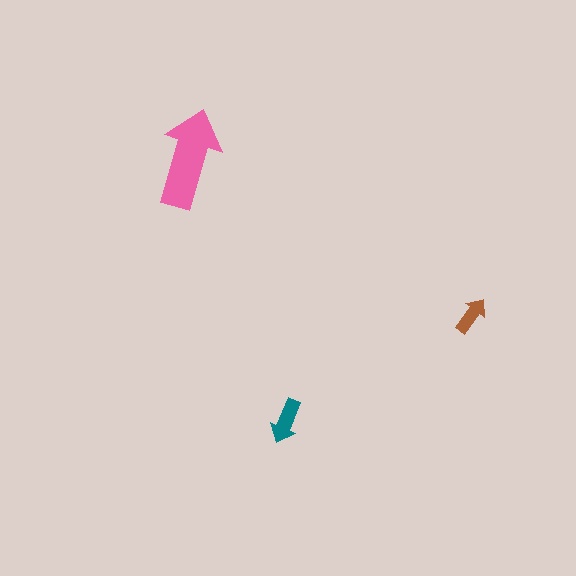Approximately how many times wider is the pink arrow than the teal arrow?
About 2 times wider.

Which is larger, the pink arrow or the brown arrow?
The pink one.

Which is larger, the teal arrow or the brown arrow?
The teal one.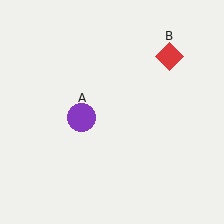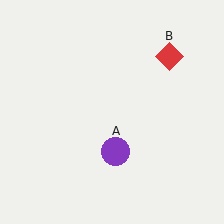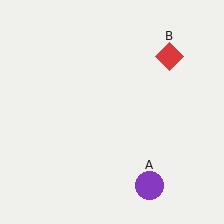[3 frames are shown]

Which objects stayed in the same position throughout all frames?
Red diamond (object B) remained stationary.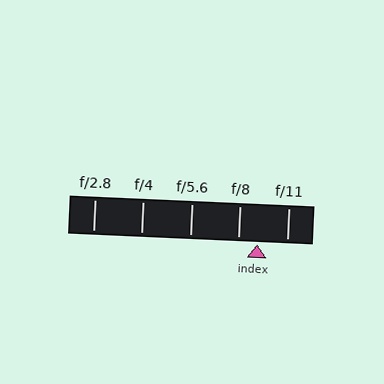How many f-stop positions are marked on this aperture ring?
There are 5 f-stop positions marked.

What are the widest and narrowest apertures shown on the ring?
The widest aperture shown is f/2.8 and the narrowest is f/11.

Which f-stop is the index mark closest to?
The index mark is closest to f/8.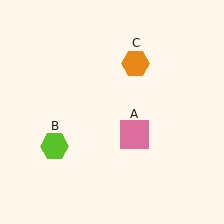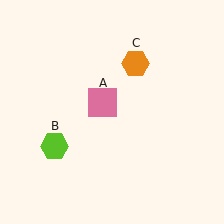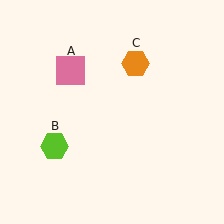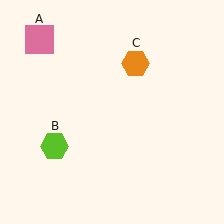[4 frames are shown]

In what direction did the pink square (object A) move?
The pink square (object A) moved up and to the left.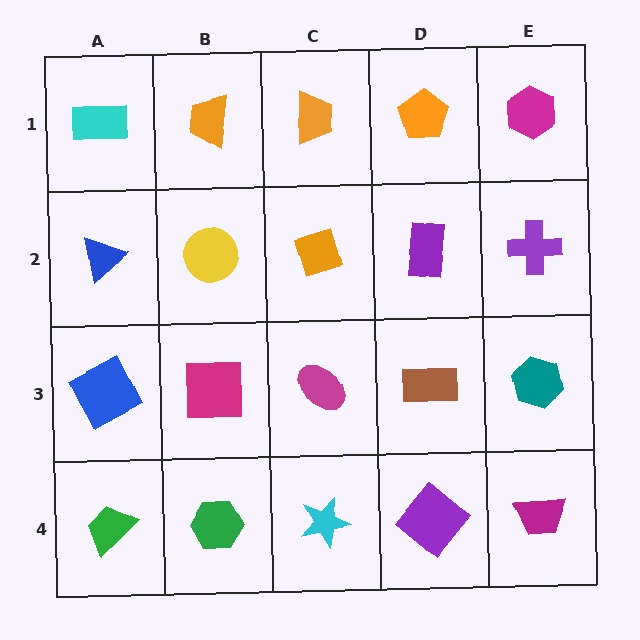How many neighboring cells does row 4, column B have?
3.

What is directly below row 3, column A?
A green trapezoid.